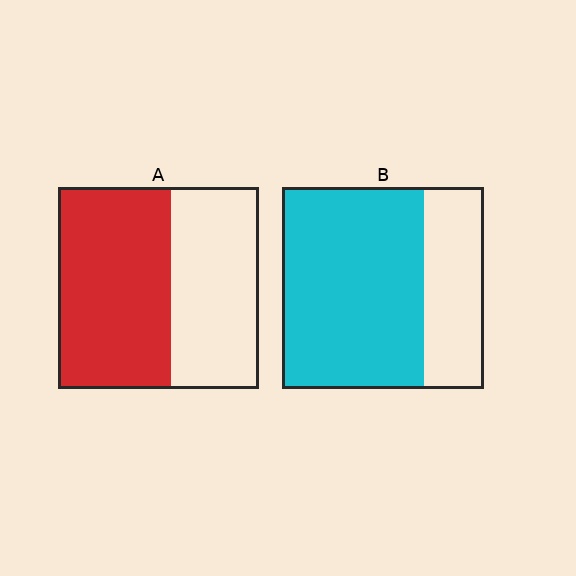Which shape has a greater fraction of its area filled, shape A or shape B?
Shape B.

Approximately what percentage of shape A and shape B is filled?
A is approximately 55% and B is approximately 70%.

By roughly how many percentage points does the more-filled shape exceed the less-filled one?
By roughly 15 percentage points (B over A).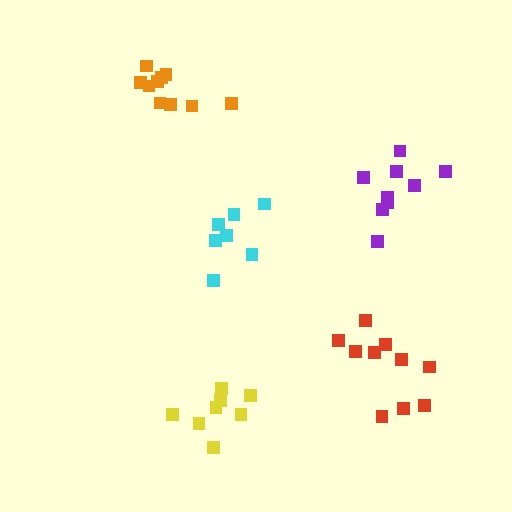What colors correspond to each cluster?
The clusters are colored: purple, cyan, red, orange, yellow.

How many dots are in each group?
Group 1: 9 dots, Group 2: 7 dots, Group 3: 10 dots, Group 4: 10 dots, Group 5: 8 dots (44 total).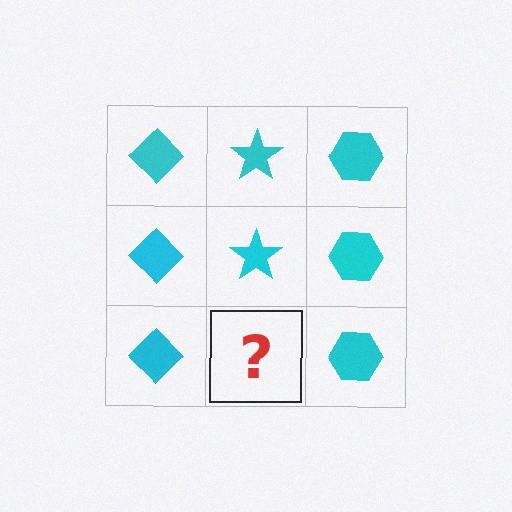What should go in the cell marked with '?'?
The missing cell should contain a cyan star.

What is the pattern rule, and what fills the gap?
The rule is that each column has a consistent shape. The gap should be filled with a cyan star.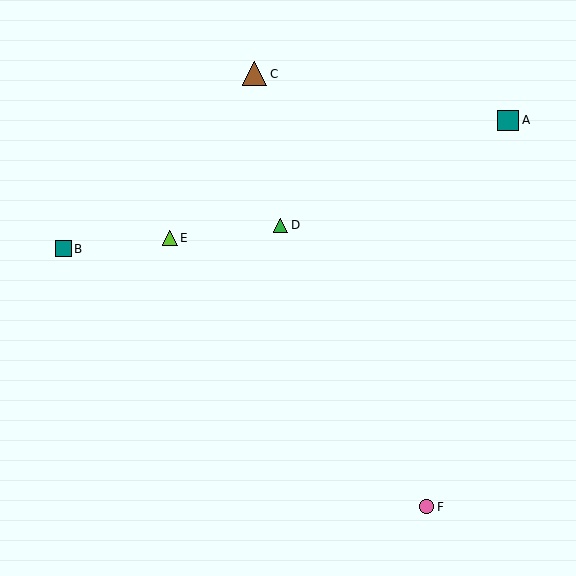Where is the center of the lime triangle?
The center of the lime triangle is at (170, 238).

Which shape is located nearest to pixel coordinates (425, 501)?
The pink circle (labeled F) at (427, 507) is nearest to that location.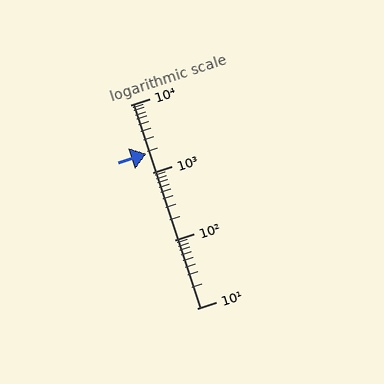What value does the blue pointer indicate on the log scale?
The pointer indicates approximately 1900.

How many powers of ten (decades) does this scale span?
The scale spans 3 decades, from 10 to 10000.